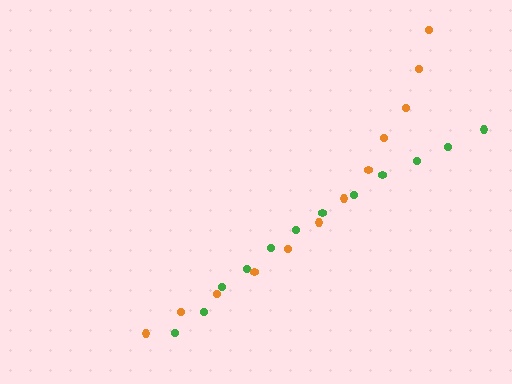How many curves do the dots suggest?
There are 2 distinct paths.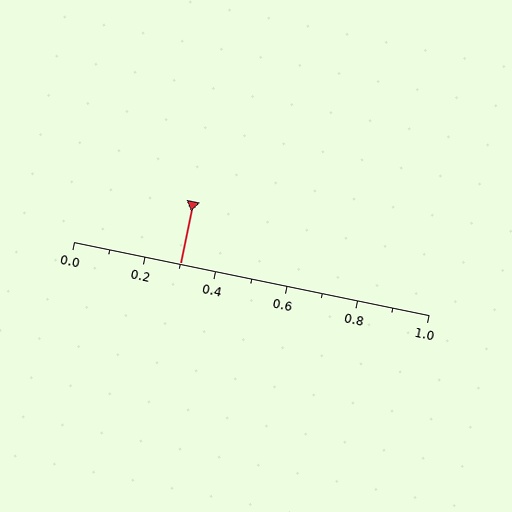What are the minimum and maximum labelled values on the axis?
The axis runs from 0.0 to 1.0.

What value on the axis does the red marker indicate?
The marker indicates approximately 0.3.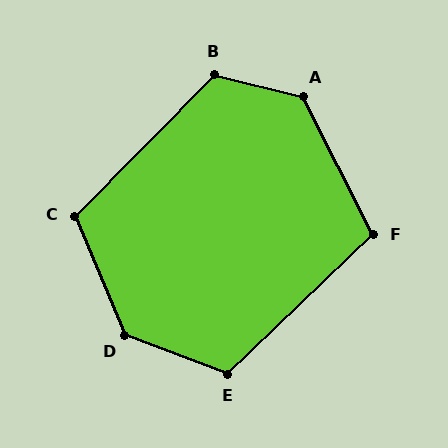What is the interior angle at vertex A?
Approximately 131 degrees (obtuse).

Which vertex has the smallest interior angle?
F, at approximately 107 degrees.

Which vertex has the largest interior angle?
D, at approximately 133 degrees.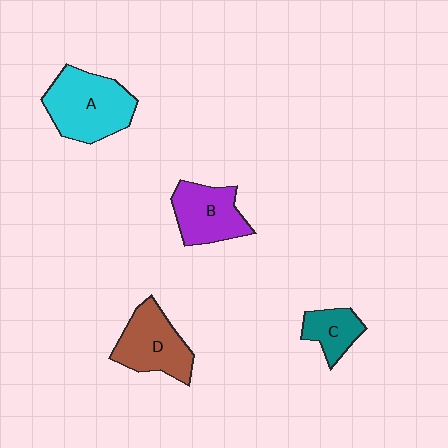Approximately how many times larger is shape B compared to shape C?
Approximately 1.6 times.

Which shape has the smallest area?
Shape C (teal).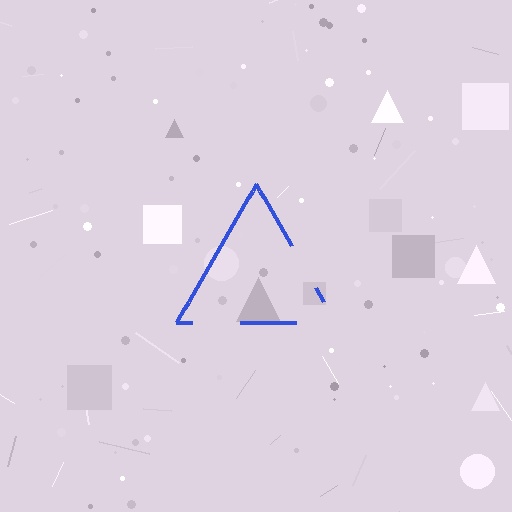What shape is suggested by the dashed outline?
The dashed outline suggests a triangle.